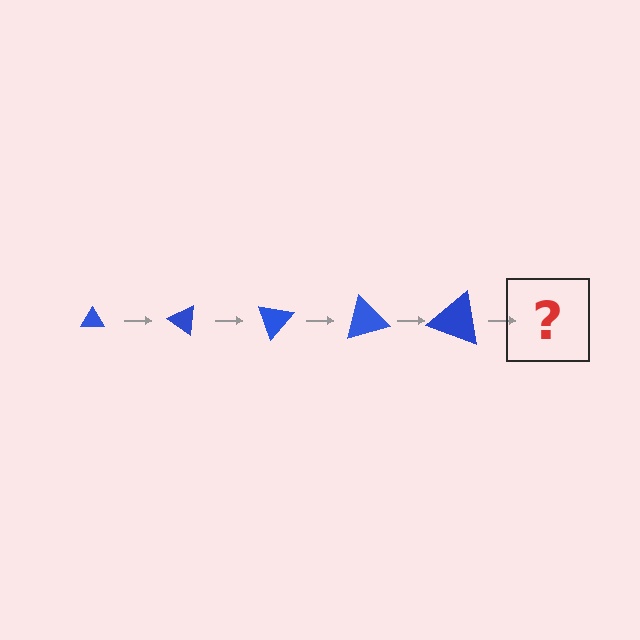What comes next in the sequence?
The next element should be a triangle, larger than the previous one and rotated 175 degrees from the start.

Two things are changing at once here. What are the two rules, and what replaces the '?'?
The two rules are that the triangle grows larger each step and it rotates 35 degrees each step. The '?' should be a triangle, larger than the previous one and rotated 175 degrees from the start.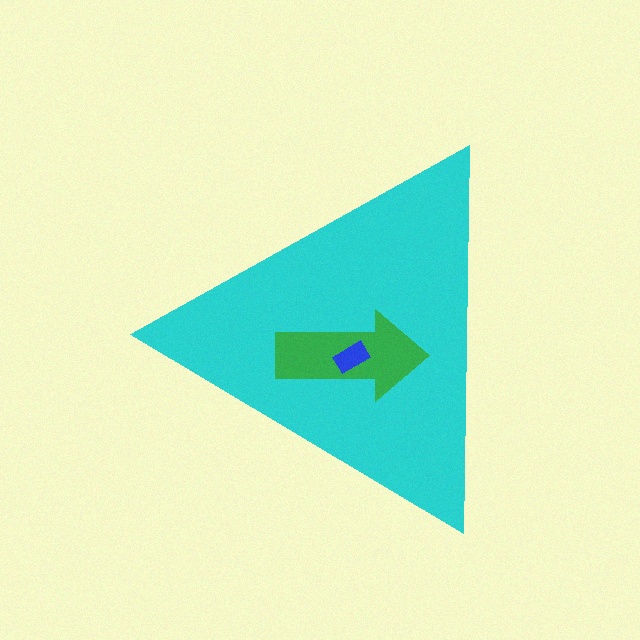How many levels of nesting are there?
3.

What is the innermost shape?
The blue rectangle.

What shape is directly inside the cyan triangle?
The green arrow.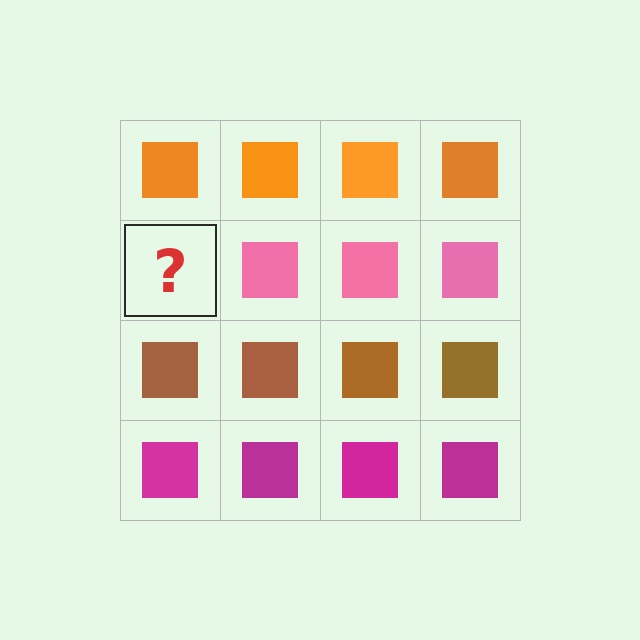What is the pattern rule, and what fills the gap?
The rule is that each row has a consistent color. The gap should be filled with a pink square.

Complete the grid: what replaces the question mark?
The question mark should be replaced with a pink square.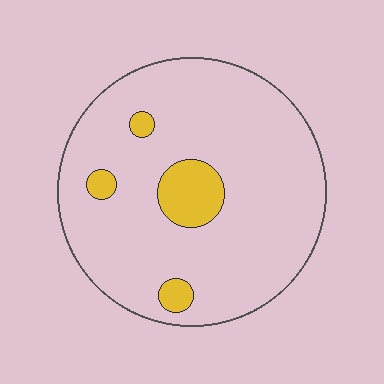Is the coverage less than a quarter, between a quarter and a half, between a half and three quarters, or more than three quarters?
Less than a quarter.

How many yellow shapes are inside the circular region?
4.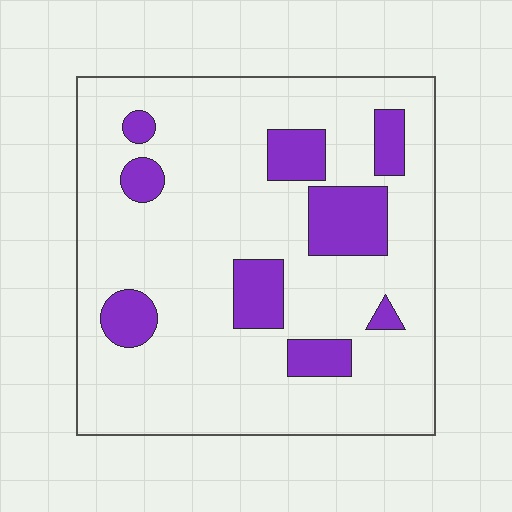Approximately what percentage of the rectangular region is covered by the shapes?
Approximately 20%.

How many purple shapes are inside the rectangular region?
9.